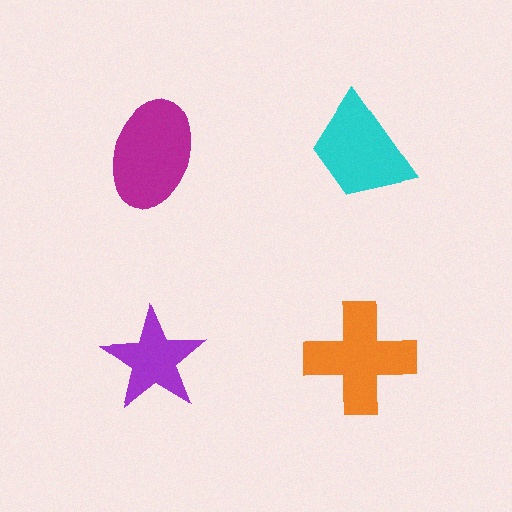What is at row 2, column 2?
An orange cross.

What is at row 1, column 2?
A cyan trapezoid.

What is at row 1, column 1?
A magenta ellipse.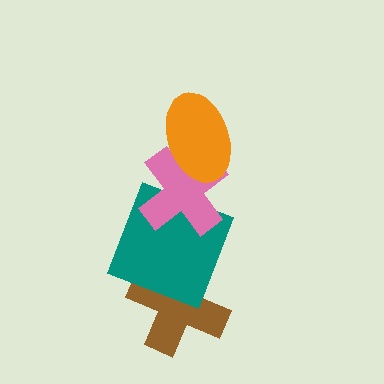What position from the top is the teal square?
The teal square is 3rd from the top.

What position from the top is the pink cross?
The pink cross is 2nd from the top.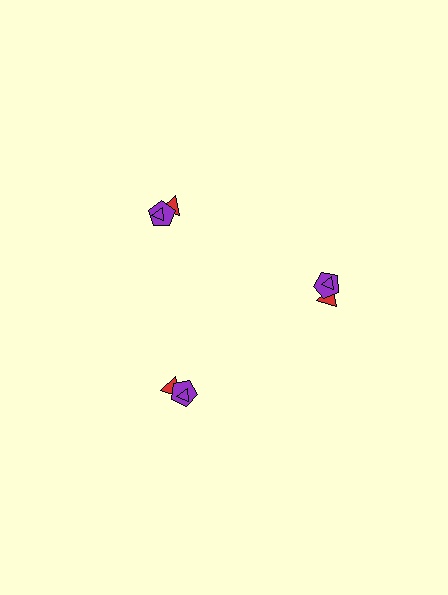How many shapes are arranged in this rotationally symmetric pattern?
There are 9 shapes, arranged in 3 groups of 3.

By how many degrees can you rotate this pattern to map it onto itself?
The pattern maps onto itself every 120 degrees of rotation.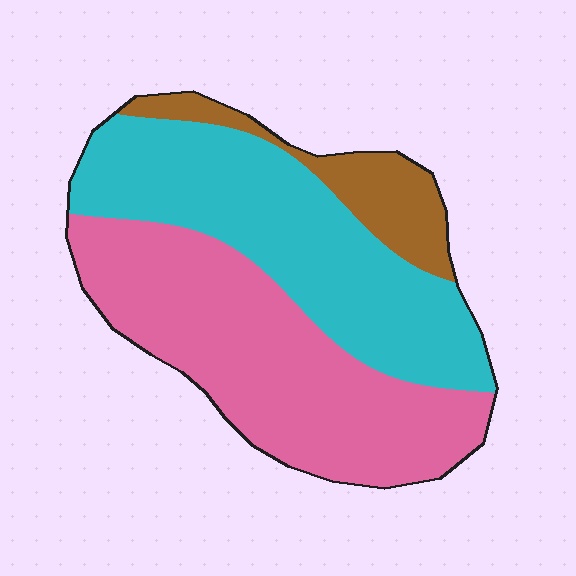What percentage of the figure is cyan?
Cyan covers about 40% of the figure.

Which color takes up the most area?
Pink, at roughly 45%.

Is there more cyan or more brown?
Cyan.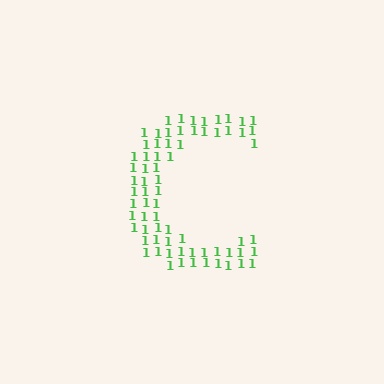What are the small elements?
The small elements are digit 1's.